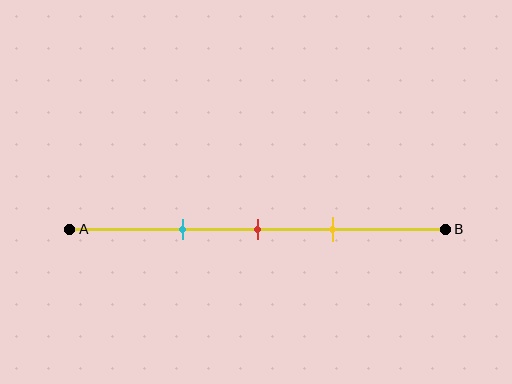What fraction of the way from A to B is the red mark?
The red mark is approximately 50% (0.5) of the way from A to B.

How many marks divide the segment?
There are 3 marks dividing the segment.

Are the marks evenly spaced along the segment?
Yes, the marks are approximately evenly spaced.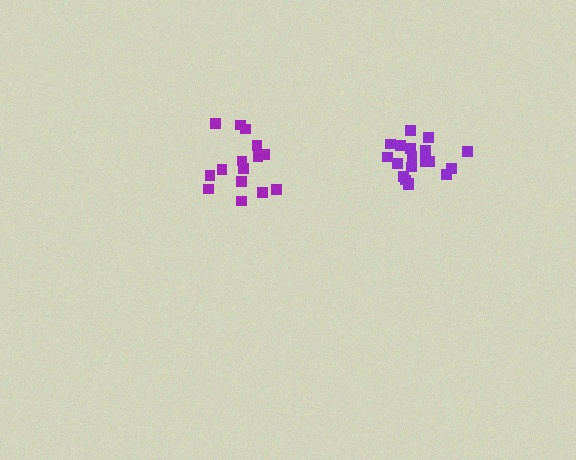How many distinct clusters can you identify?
There are 2 distinct clusters.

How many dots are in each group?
Group 1: 15 dots, Group 2: 19 dots (34 total).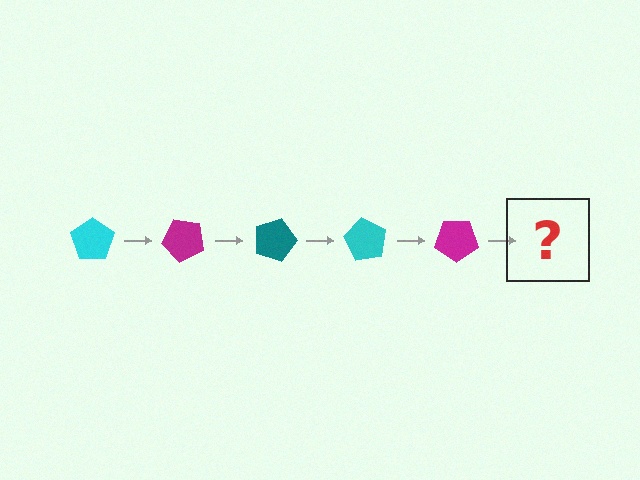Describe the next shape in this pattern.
It should be a teal pentagon, rotated 225 degrees from the start.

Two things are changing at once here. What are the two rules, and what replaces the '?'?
The two rules are that it rotates 45 degrees each step and the color cycles through cyan, magenta, and teal. The '?' should be a teal pentagon, rotated 225 degrees from the start.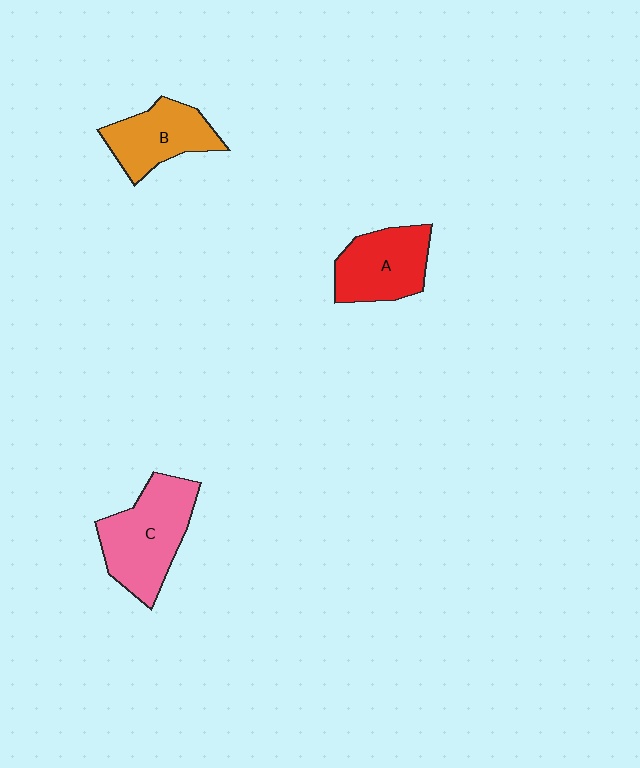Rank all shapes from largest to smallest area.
From largest to smallest: C (pink), A (red), B (orange).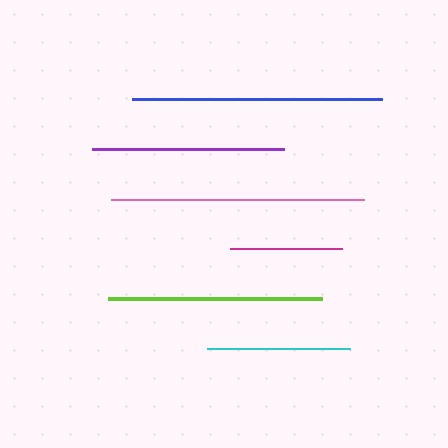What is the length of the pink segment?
The pink segment is approximately 252 pixels long.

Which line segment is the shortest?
The magenta line is the shortest at approximately 112 pixels.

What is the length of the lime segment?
The lime segment is approximately 214 pixels long.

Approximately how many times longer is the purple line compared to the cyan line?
The purple line is approximately 1.3 times the length of the cyan line.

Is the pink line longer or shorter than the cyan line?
The pink line is longer than the cyan line.